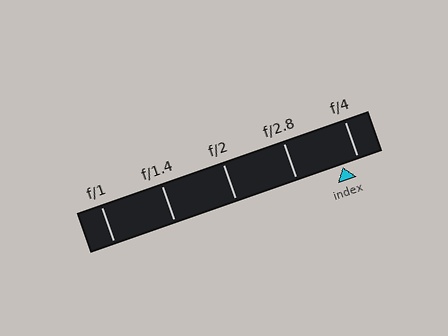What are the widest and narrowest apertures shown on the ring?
The widest aperture shown is f/1 and the narrowest is f/4.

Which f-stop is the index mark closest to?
The index mark is closest to f/4.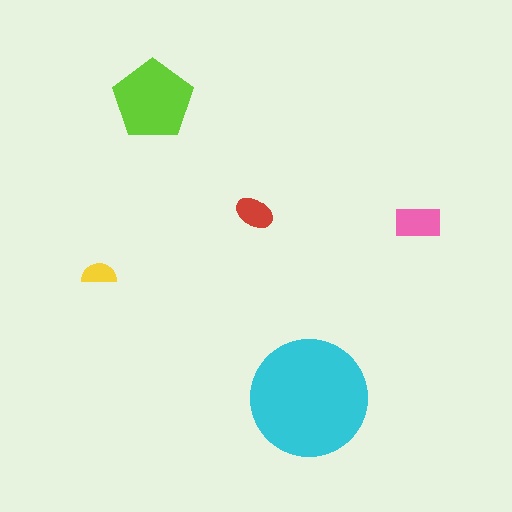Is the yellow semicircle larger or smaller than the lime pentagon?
Smaller.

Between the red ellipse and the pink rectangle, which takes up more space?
The pink rectangle.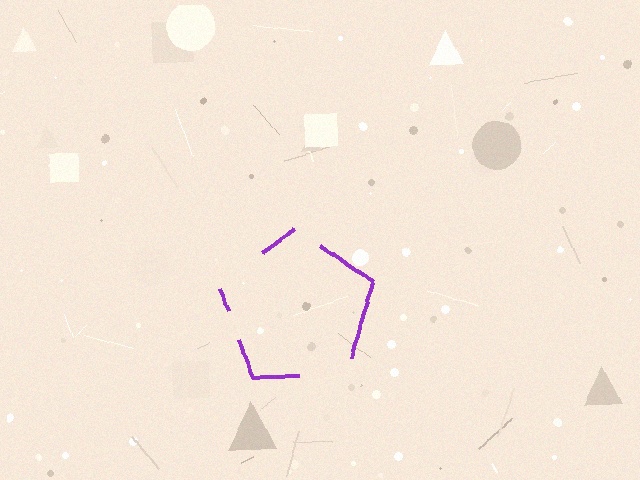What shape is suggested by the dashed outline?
The dashed outline suggests a pentagon.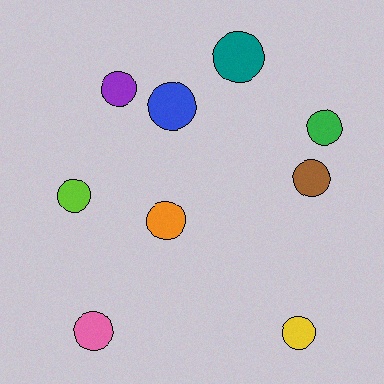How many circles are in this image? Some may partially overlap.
There are 9 circles.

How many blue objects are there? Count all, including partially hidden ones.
There is 1 blue object.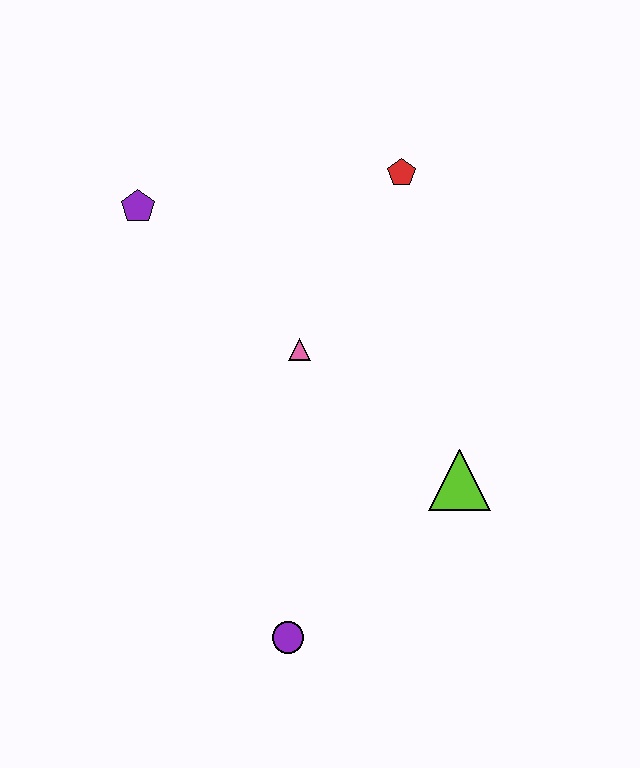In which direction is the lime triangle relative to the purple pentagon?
The lime triangle is to the right of the purple pentagon.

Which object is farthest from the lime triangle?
The purple pentagon is farthest from the lime triangle.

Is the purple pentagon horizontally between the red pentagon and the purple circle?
No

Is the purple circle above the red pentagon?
No